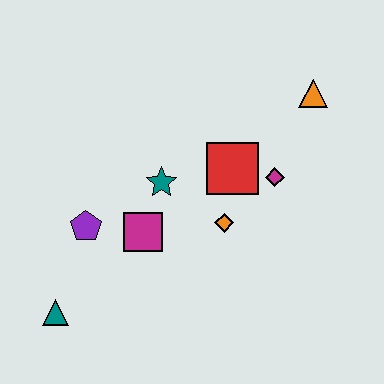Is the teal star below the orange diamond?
No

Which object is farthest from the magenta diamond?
The teal triangle is farthest from the magenta diamond.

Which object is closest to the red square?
The magenta diamond is closest to the red square.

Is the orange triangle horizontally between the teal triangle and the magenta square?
No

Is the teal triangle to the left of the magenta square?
Yes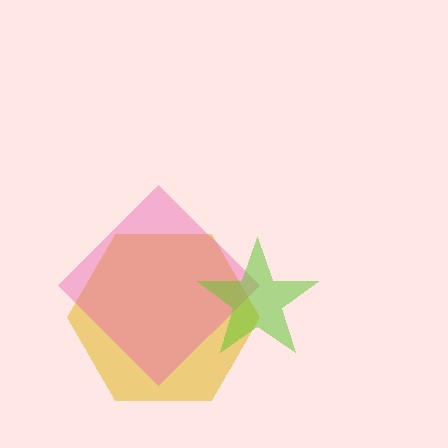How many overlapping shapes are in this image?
There are 3 overlapping shapes in the image.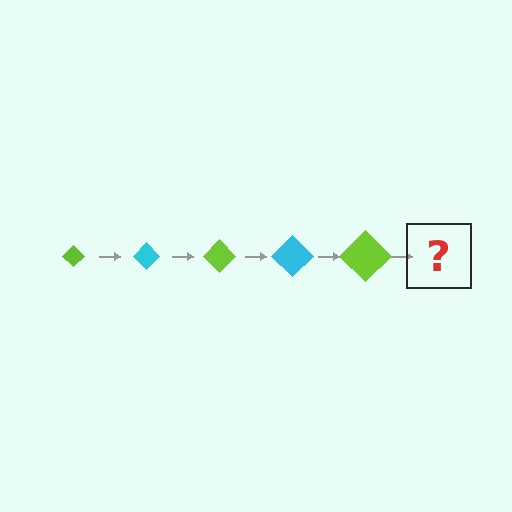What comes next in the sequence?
The next element should be a cyan diamond, larger than the previous one.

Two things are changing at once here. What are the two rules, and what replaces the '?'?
The two rules are that the diamond grows larger each step and the color cycles through lime and cyan. The '?' should be a cyan diamond, larger than the previous one.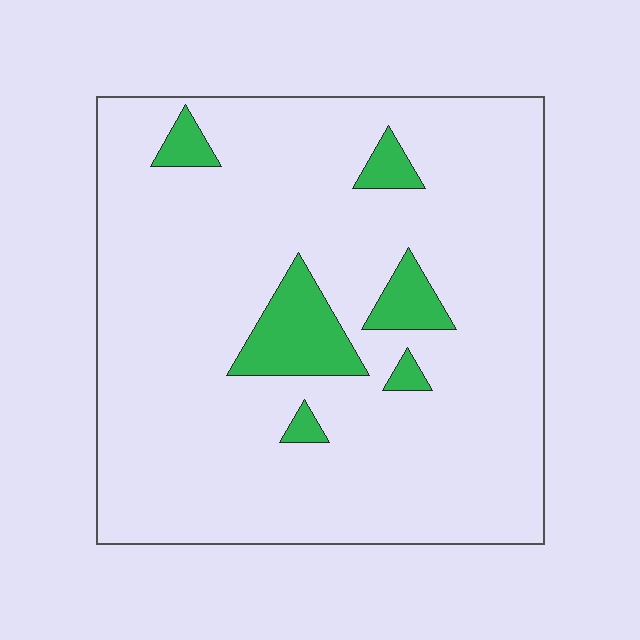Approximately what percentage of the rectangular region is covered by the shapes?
Approximately 10%.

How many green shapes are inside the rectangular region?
6.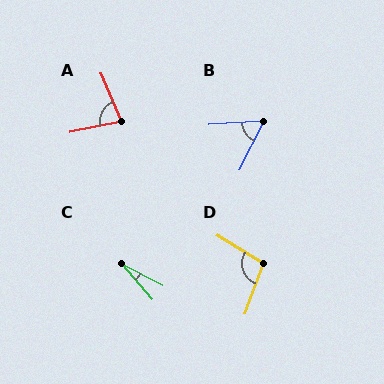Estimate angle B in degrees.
Approximately 60 degrees.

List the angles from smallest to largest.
C (22°), B (60°), A (78°), D (102°).